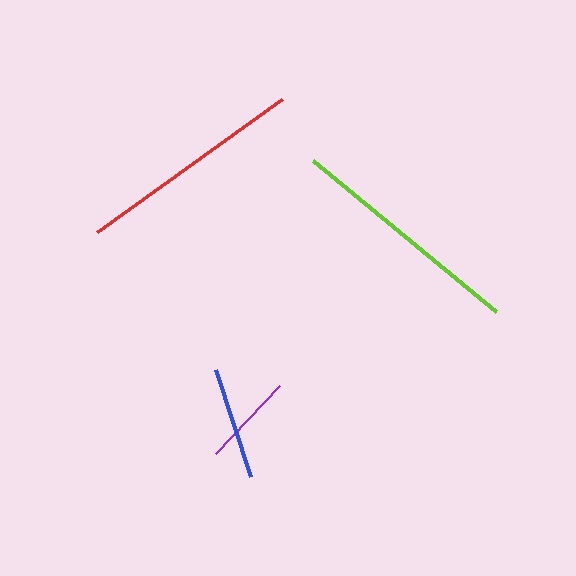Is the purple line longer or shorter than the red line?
The red line is longer than the purple line.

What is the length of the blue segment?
The blue segment is approximately 113 pixels long.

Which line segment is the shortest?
The purple line is the shortest at approximately 93 pixels.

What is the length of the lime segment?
The lime segment is approximately 237 pixels long.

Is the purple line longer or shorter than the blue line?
The blue line is longer than the purple line.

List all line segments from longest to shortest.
From longest to shortest: lime, red, blue, purple.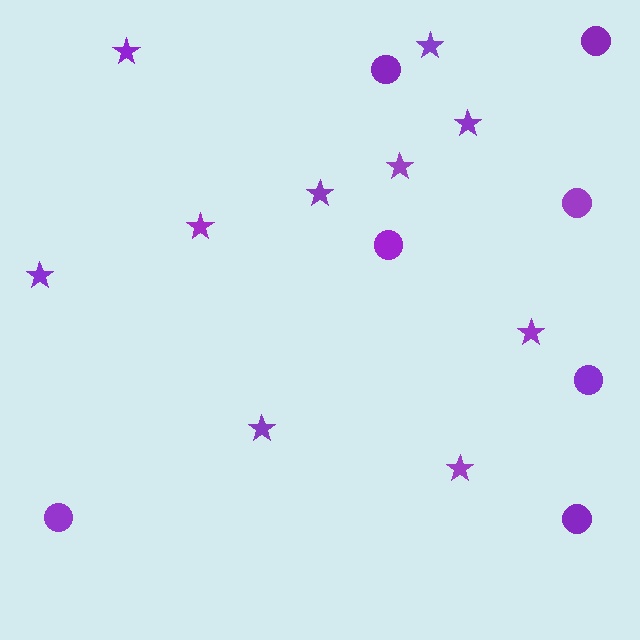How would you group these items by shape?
There are 2 groups: one group of circles (7) and one group of stars (10).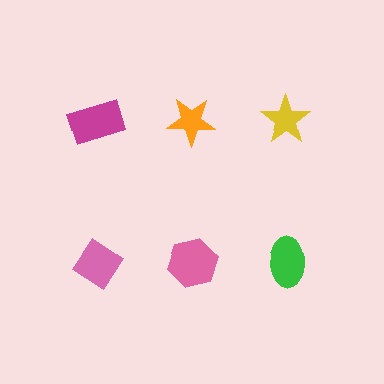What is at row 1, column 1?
A magenta rectangle.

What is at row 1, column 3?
A yellow star.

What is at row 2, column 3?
A green ellipse.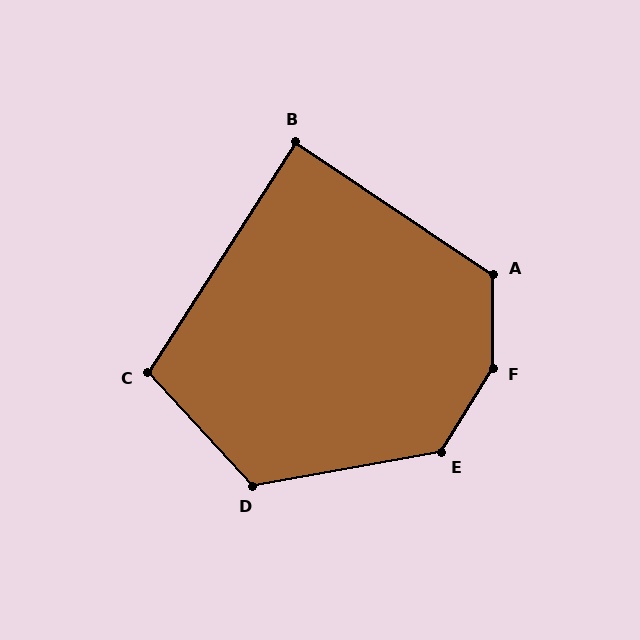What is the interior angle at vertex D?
Approximately 122 degrees (obtuse).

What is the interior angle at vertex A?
Approximately 123 degrees (obtuse).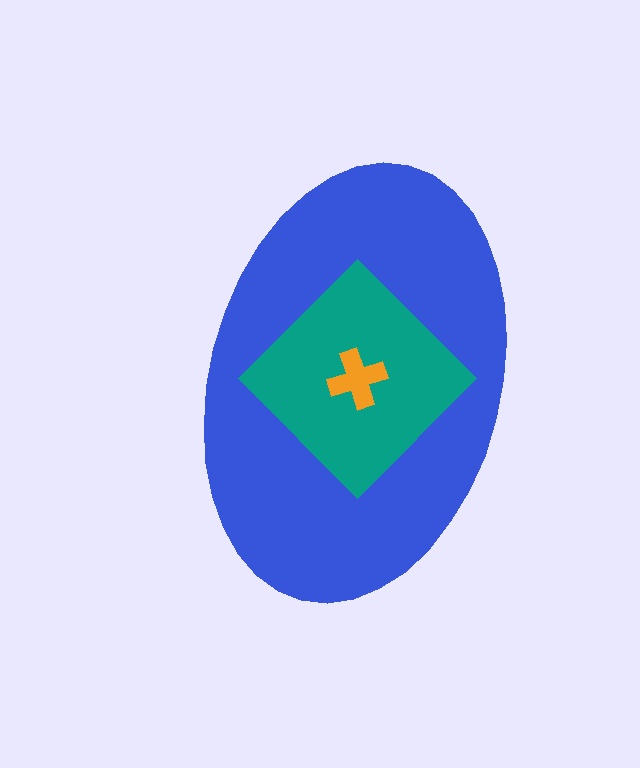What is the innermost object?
The orange cross.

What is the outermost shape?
The blue ellipse.